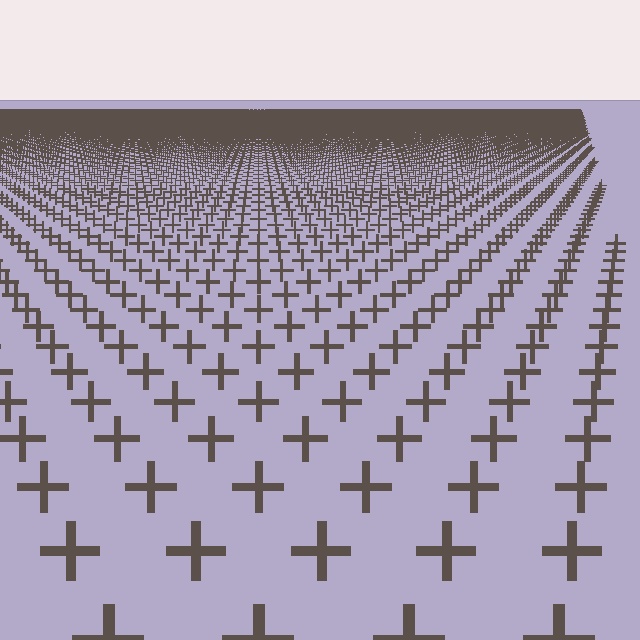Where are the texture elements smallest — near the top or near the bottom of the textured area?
Near the top.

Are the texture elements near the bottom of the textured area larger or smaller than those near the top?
Larger. Near the bottom, elements are closer to the viewer and appear at a bigger on-screen size.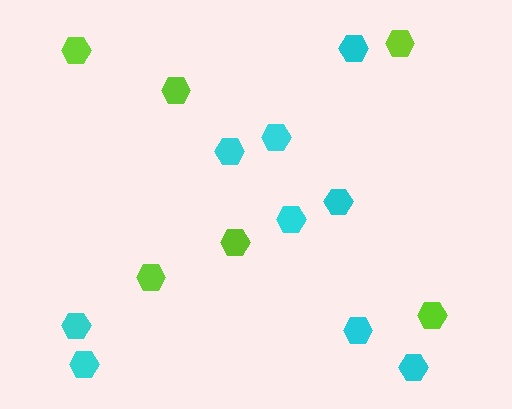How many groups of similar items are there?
There are 2 groups: one group of lime hexagons (6) and one group of cyan hexagons (9).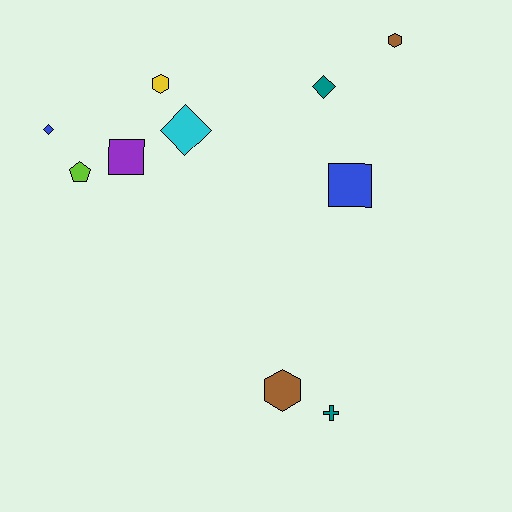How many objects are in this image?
There are 10 objects.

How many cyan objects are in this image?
There is 1 cyan object.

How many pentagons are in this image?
There is 1 pentagon.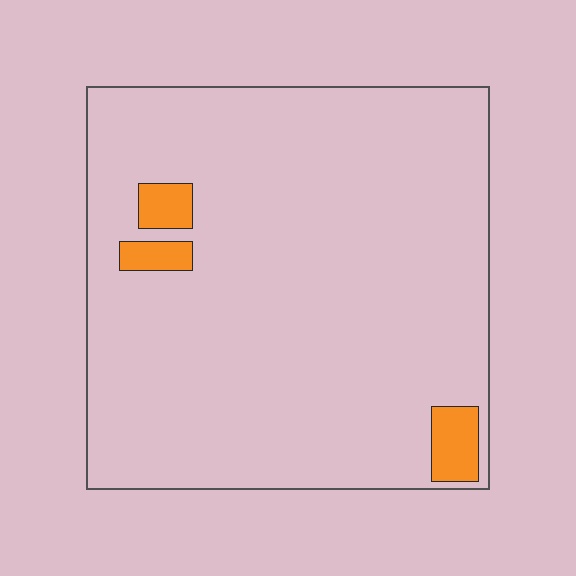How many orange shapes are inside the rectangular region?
3.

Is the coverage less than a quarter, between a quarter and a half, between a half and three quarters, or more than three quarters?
Less than a quarter.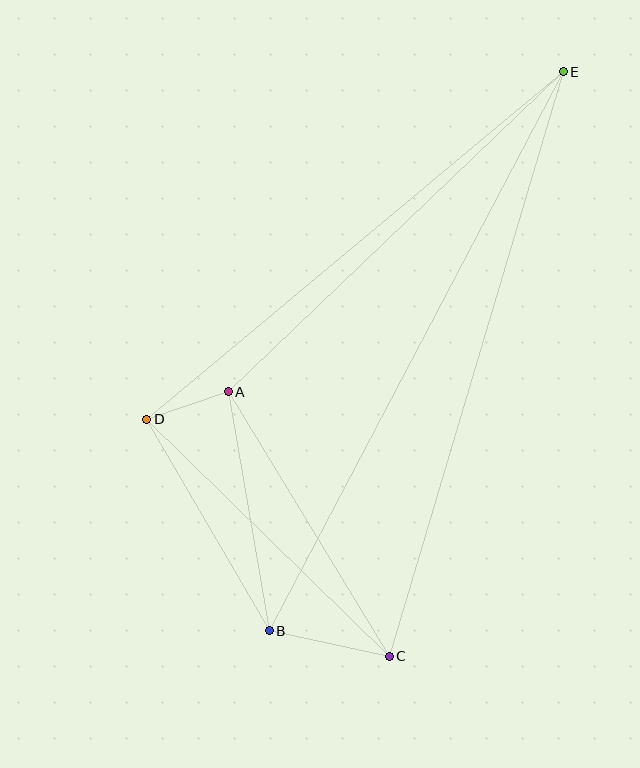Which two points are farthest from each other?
Points B and E are farthest from each other.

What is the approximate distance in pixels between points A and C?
The distance between A and C is approximately 310 pixels.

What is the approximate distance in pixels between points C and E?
The distance between C and E is approximately 610 pixels.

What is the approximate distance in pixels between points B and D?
The distance between B and D is approximately 244 pixels.